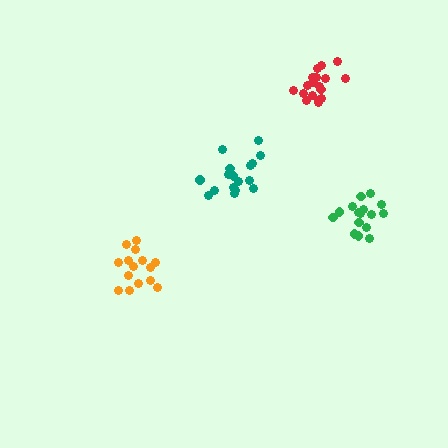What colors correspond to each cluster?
The clusters are colored: orange, teal, red, green.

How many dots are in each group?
Group 1: 15 dots, Group 2: 17 dots, Group 3: 19 dots, Group 4: 16 dots (67 total).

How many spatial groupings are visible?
There are 4 spatial groupings.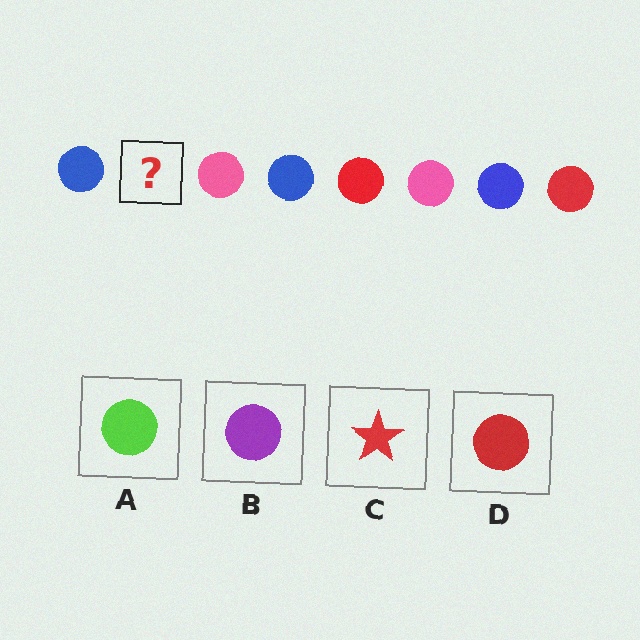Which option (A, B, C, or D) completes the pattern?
D.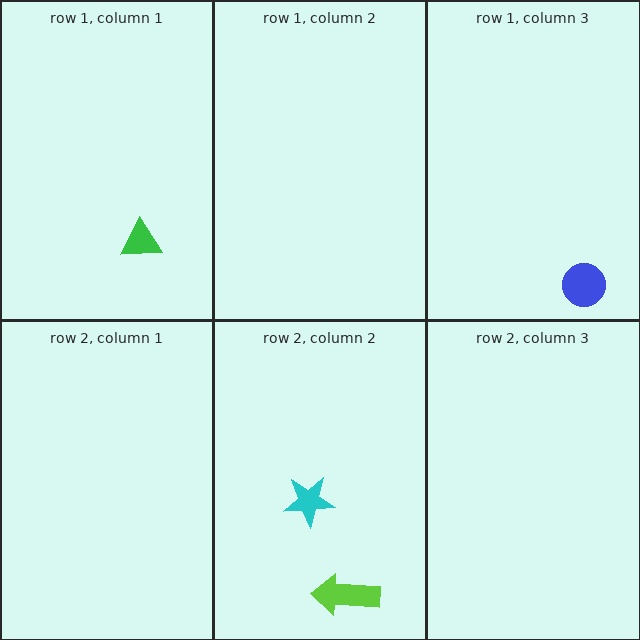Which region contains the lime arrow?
The row 2, column 2 region.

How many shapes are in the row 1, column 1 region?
1.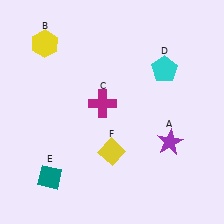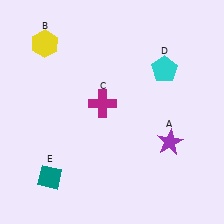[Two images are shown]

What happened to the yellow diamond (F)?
The yellow diamond (F) was removed in Image 2. It was in the bottom-left area of Image 1.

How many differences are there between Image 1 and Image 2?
There is 1 difference between the two images.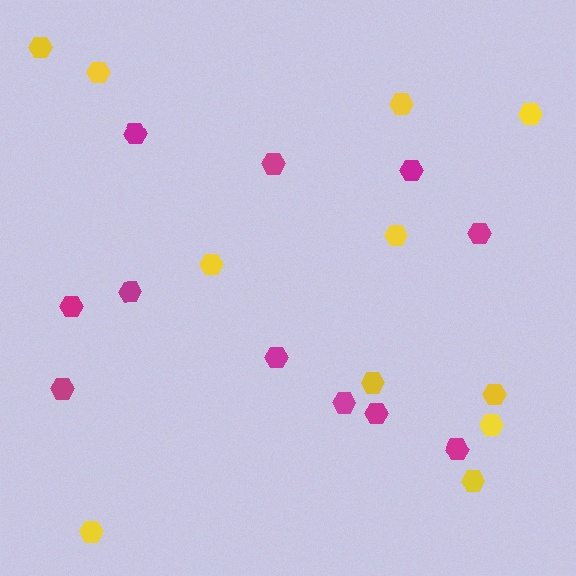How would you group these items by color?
There are 2 groups: one group of yellow hexagons (11) and one group of magenta hexagons (11).